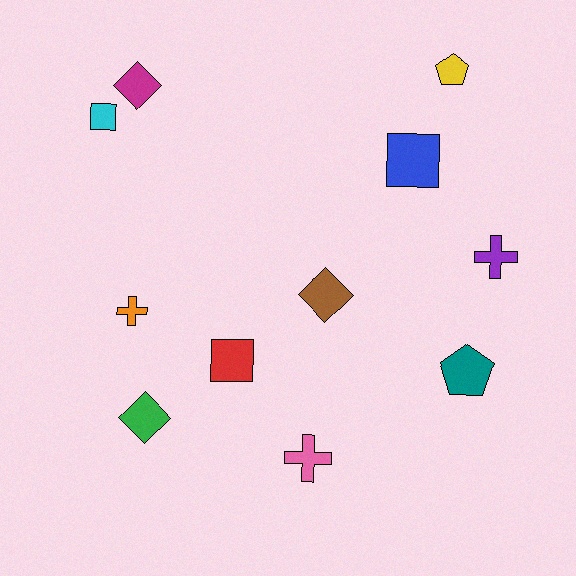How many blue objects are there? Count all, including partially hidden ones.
There is 1 blue object.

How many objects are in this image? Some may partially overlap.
There are 11 objects.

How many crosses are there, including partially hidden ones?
There are 3 crosses.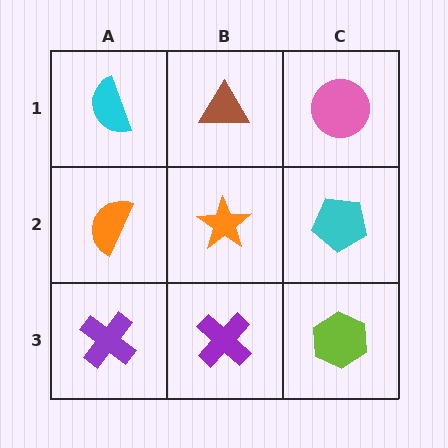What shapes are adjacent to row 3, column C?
A cyan pentagon (row 2, column C), a purple cross (row 3, column B).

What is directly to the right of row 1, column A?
A brown triangle.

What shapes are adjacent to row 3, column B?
An orange star (row 2, column B), a purple cross (row 3, column A), a lime hexagon (row 3, column C).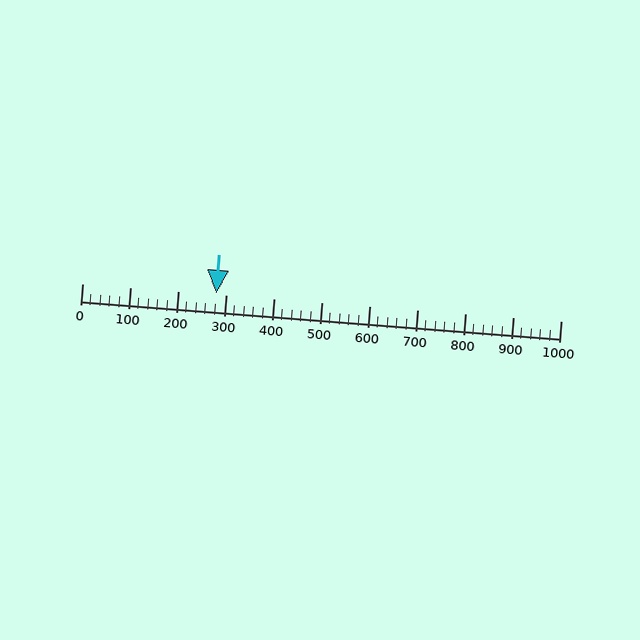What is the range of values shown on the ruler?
The ruler shows values from 0 to 1000.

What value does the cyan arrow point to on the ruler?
The cyan arrow points to approximately 280.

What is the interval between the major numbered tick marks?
The major tick marks are spaced 100 units apart.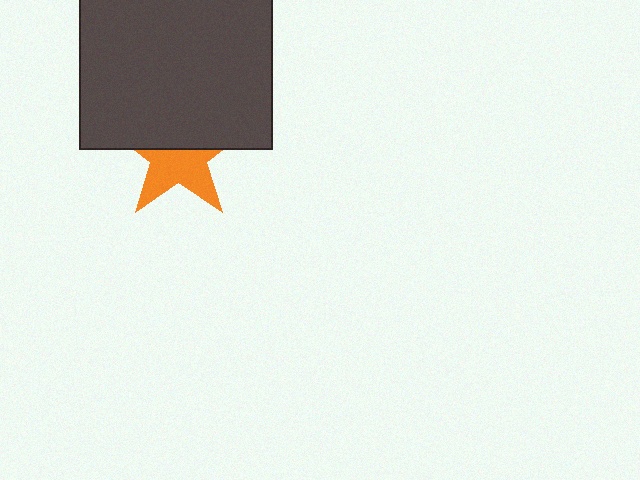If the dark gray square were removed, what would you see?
You would see the complete orange star.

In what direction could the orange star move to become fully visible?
The orange star could move down. That would shift it out from behind the dark gray square entirely.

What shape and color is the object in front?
The object in front is a dark gray square.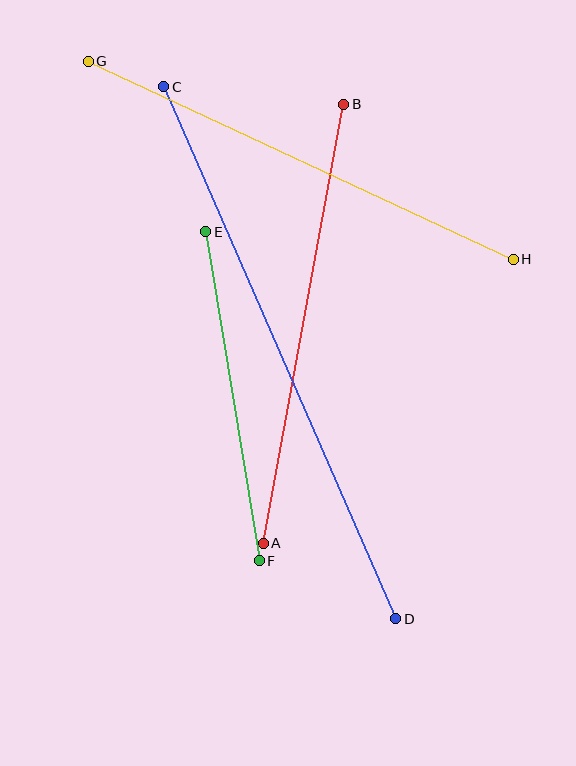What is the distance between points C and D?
The distance is approximately 580 pixels.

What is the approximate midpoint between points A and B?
The midpoint is at approximately (304, 324) pixels.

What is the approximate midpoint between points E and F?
The midpoint is at approximately (233, 396) pixels.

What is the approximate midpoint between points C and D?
The midpoint is at approximately (280, 353) pixels.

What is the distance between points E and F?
The distance is approximately 333 pixels.